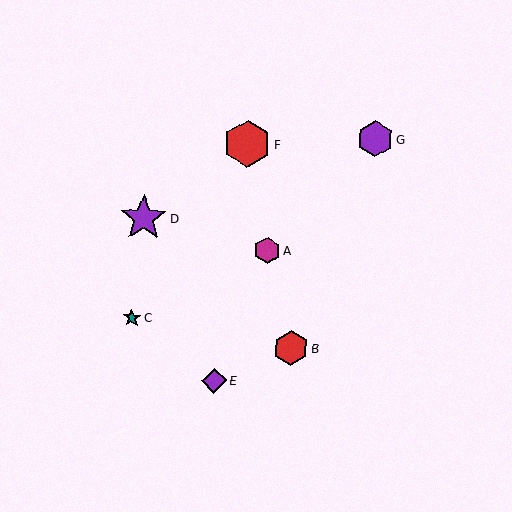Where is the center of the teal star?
The center of the teal star is at (132, 318).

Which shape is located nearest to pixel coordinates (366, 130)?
The purple hexagon (labeled G) at (375, 139) is nearest to that location.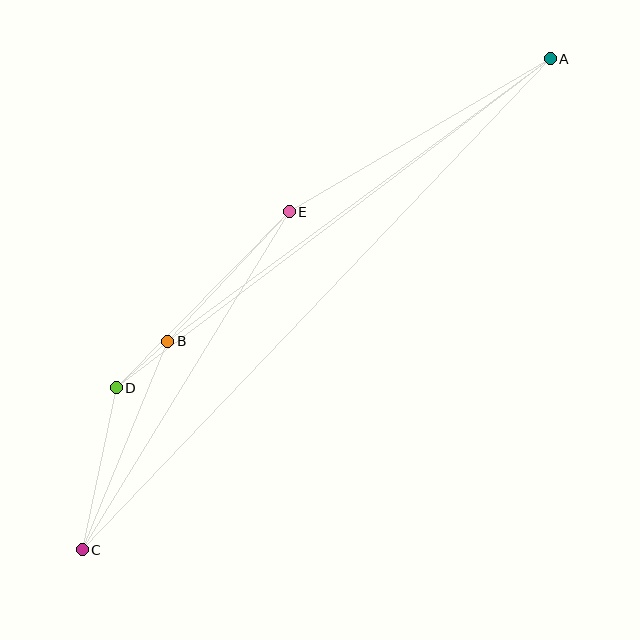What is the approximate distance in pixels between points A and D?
The distance between A and D is approximately 545 pixels.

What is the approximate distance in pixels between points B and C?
The distance between B and C is approximately 225 pixels.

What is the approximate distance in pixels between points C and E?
The distance between C and E is approximately 396 pixels.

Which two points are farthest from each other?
Points A and C are farthest from each other.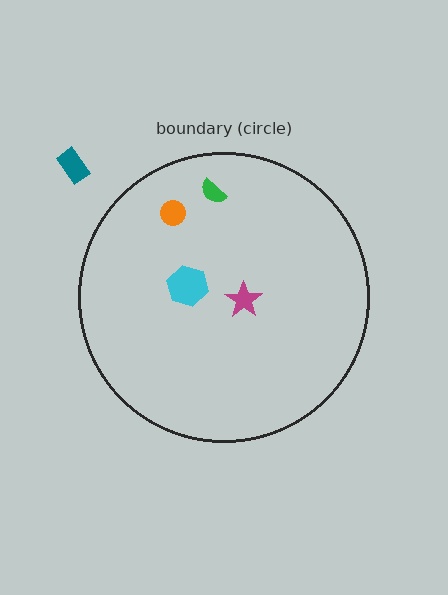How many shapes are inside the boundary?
4 inside, 1 outside.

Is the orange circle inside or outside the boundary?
Inside.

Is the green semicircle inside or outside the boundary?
Inside.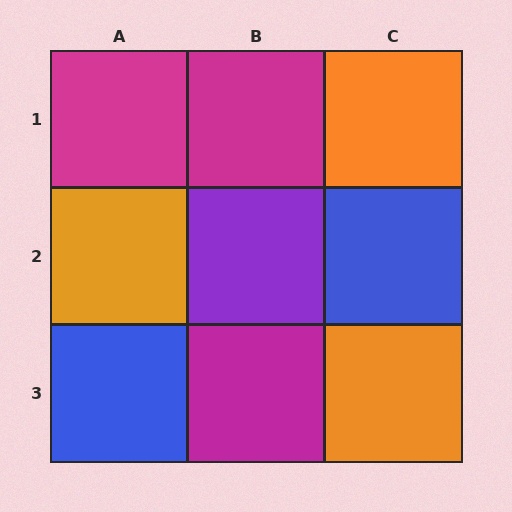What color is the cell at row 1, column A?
Magenta.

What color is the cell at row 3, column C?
Orange.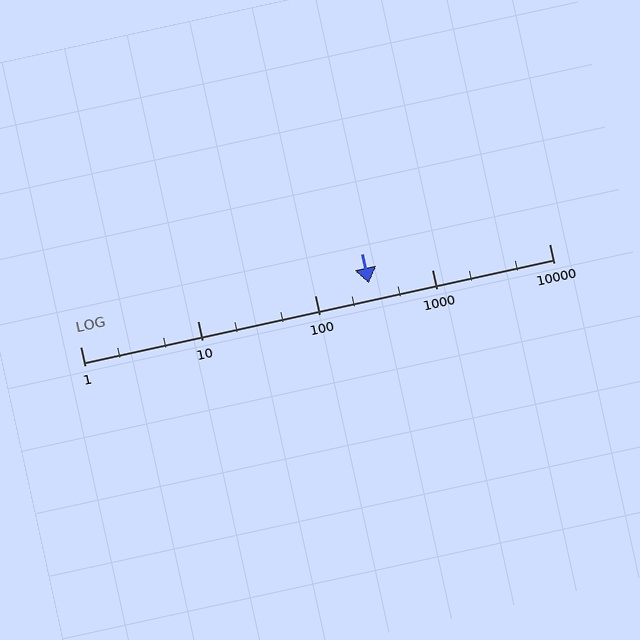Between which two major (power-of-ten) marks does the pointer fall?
The pointer is between 100 and 1000.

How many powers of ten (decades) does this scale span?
The scale spans 4 decades, from 1 to 10000.